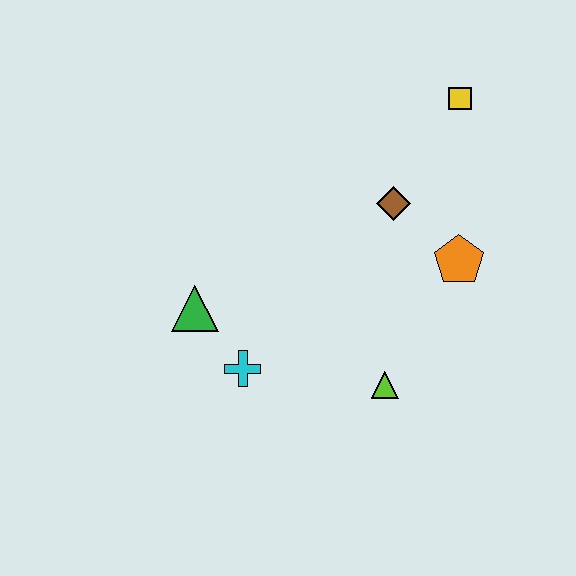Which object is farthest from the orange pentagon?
The green triangle is farthest from the orange pentagon.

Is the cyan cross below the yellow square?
Yes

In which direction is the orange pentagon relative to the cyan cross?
The orange pentagon is to the right of the cyan cross.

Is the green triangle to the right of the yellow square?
No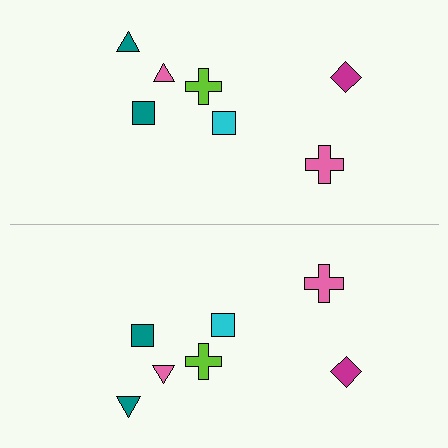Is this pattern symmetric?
Yes, this pattern has bilateral (reflection) symmetry.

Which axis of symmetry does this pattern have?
The pattern has a horizontal axis of symmetry running through the center of the image.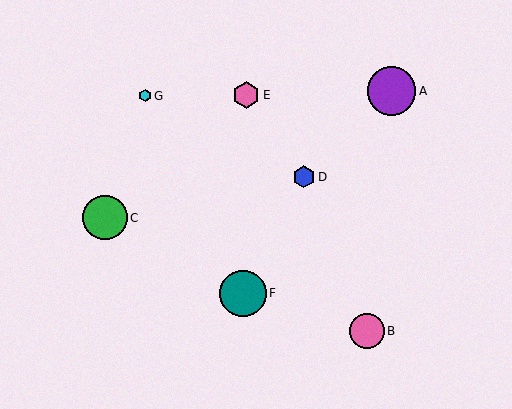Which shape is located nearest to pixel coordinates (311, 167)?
The blue hexagon (labeled D) at (304, 177) is nearest to that location.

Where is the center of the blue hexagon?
The center of the blue hexagon is at (304, 177).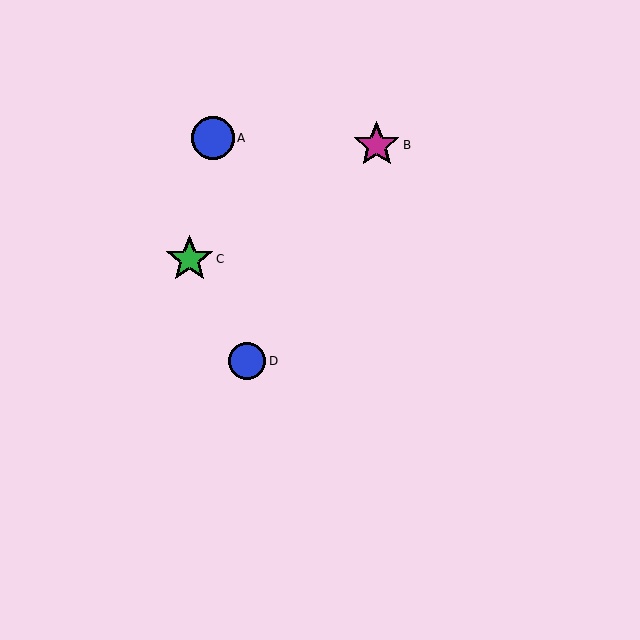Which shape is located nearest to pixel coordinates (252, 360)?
The blue circle (labeled D) at (247, 361) is nearest to that location.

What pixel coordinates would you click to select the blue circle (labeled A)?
Click at (213, 138) to select the blue circle A.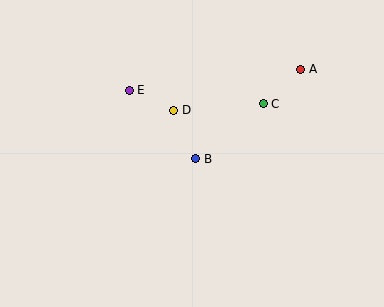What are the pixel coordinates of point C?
Point C is at (263, 104).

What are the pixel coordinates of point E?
Point E is at (129, 90).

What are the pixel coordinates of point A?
Point A is at (301, 69).